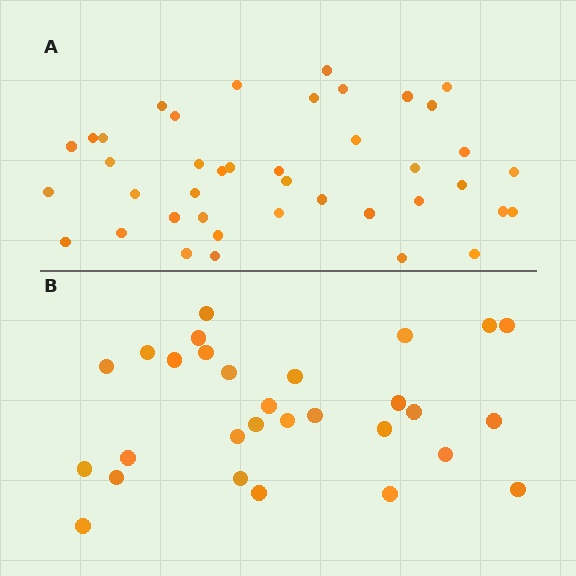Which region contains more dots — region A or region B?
Region A (the top region) has more dots.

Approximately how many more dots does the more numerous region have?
Region A has roughly 12 or so more dots than region B.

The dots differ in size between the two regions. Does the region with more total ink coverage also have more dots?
No. Region B has more total ink coverage because its dots are larger, but region A actually contains more individual dots. Total area can be misleading — the number of items is what matters here.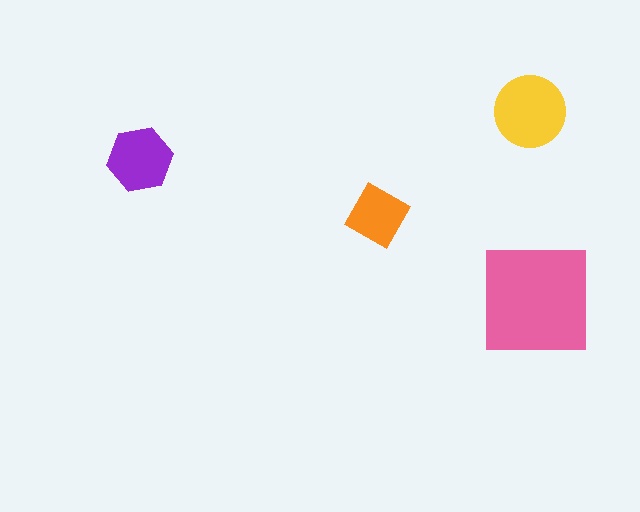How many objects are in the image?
There are 4 objects in the image.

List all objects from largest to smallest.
The pink square, the yellow circle, the purple hexagon, the orange diamond.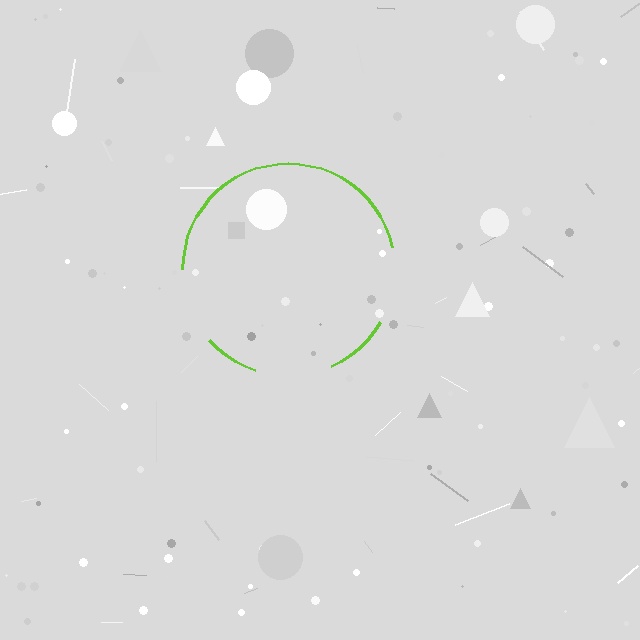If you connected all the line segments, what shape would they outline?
They would outline a circle.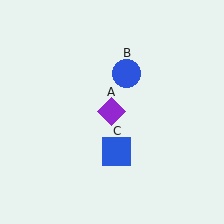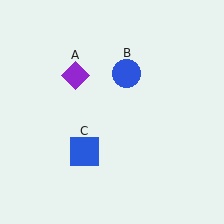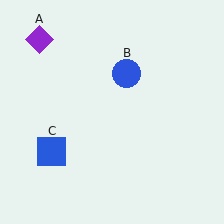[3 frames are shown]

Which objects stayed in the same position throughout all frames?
Blue circle (object B) remained stationary.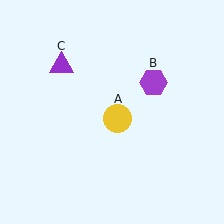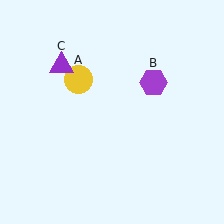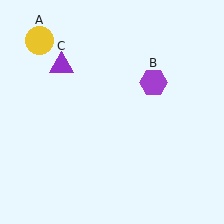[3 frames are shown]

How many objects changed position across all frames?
1 object changed position: yellow circle (object A).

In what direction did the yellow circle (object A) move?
The yellow circle (object A) moved up and to the left.